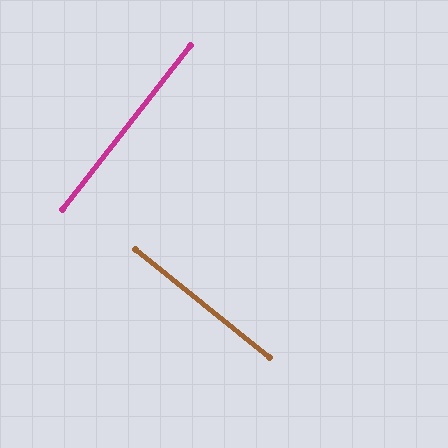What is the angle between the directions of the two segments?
Approximately 89 degrees.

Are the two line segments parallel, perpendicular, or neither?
Perpendicular — they meet at approximately 89°.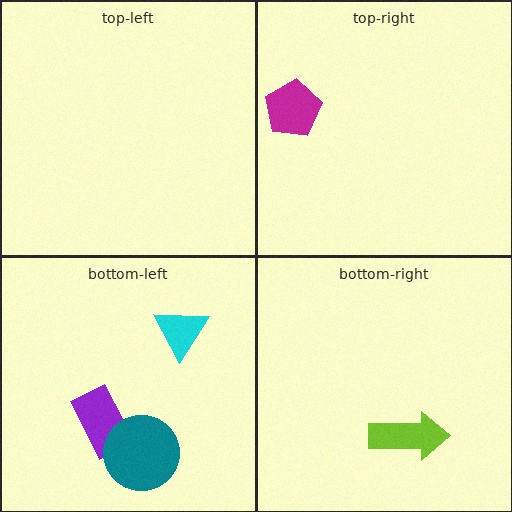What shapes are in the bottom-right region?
The lime arrow.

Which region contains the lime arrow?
The bottom-right region.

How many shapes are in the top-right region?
1.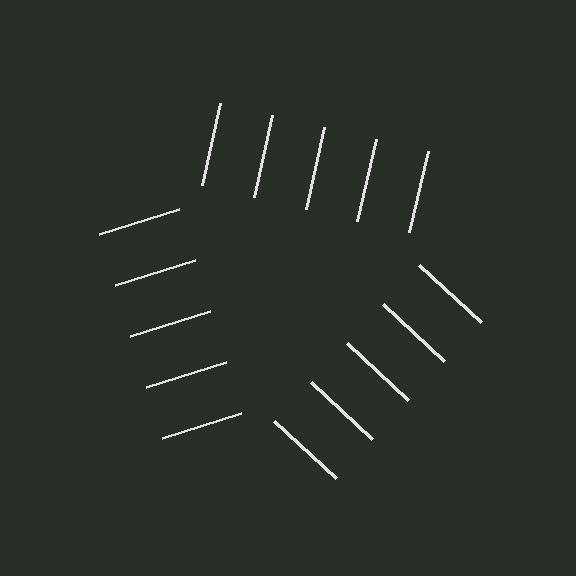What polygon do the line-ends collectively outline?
An illusory triangle — the line segments terminate on its edges but no continuous stroke is drawn.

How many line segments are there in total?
15 — 5 along each of the 3 edges.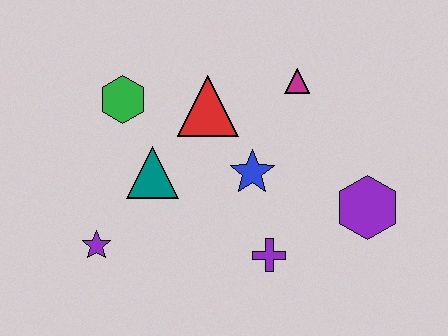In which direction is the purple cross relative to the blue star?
The purple cross is below the blue star.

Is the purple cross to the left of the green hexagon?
No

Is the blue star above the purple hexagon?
Yes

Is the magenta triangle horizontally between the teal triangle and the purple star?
No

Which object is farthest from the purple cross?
The green hexagon is farthest from the purple cross.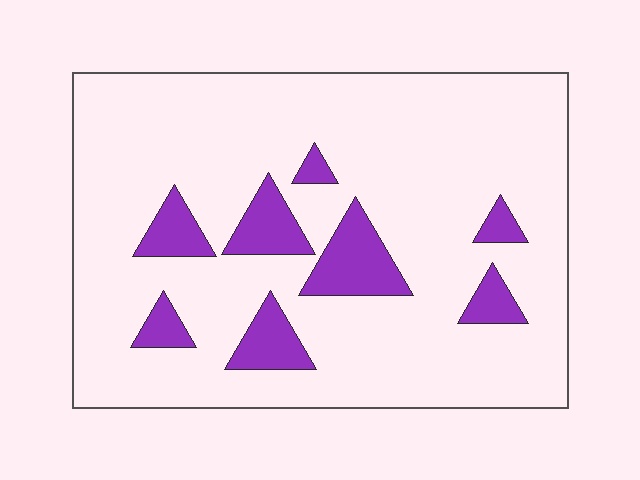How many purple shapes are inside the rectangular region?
8.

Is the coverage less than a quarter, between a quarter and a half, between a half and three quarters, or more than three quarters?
Less than a quarter.